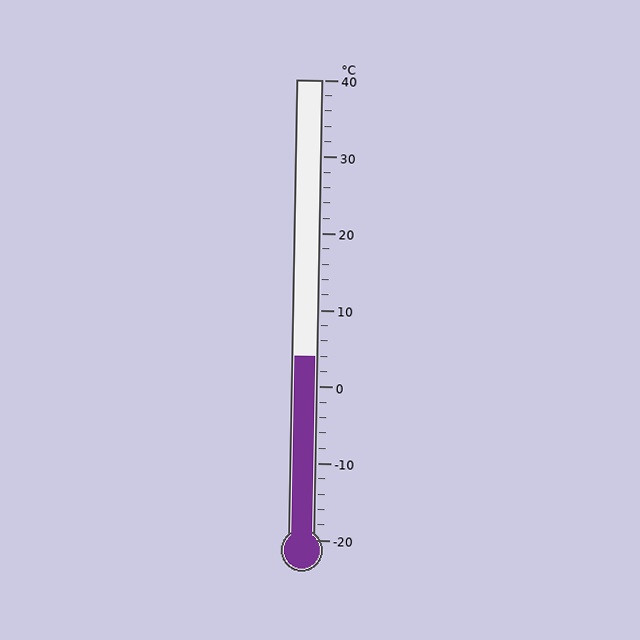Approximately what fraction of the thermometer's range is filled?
The thermometer is filled to approximately 40% of its range.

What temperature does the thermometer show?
The thermometer shows approximately 4°C.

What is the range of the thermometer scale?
The thermometer scale ranges from -20°C to 40°C.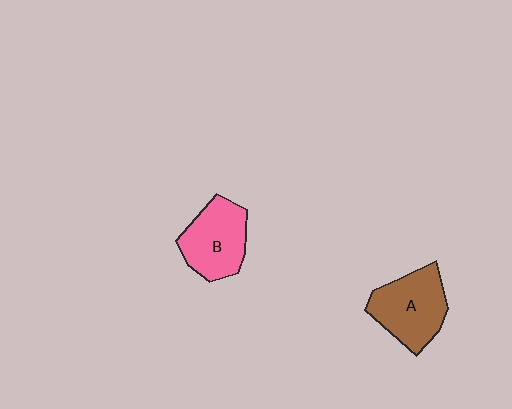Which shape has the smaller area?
Shape B (pink).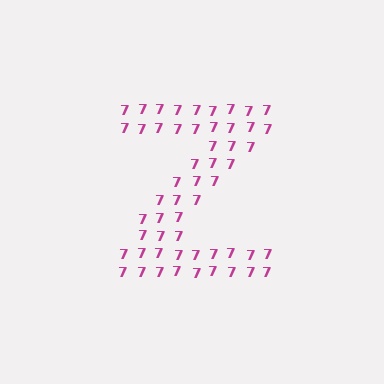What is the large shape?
The large shape is the letter Z.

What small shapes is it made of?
It is made of small digit 7's.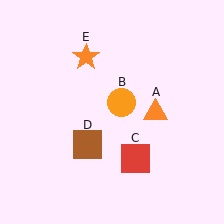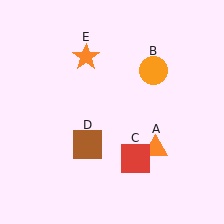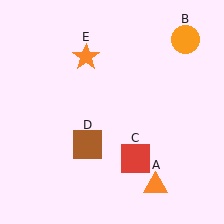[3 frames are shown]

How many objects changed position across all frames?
2 objects changed position: orange triangle (object A), orange circle (object B).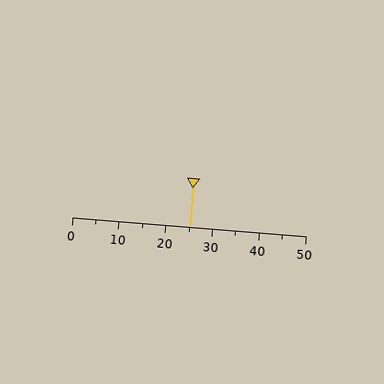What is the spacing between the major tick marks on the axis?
The major ticks are spaced 10 apart.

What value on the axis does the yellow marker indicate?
The marker indicates approximately 25.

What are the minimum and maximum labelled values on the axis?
The axis runs from 0 to 50.